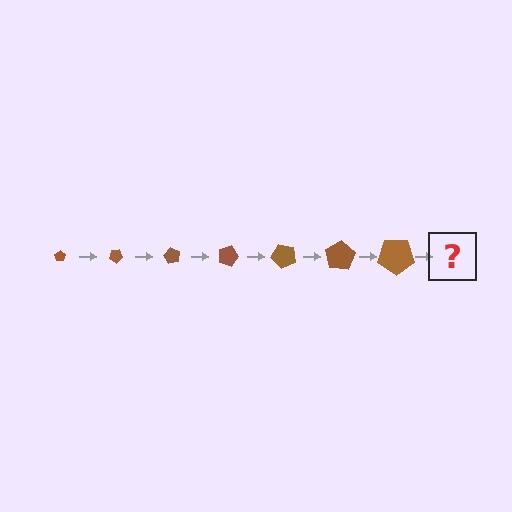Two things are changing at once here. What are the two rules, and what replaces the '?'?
The two rules are that the pentagon grows larger each step and it rotates 30 degrees each step. The '?' should be a pentagon, larger than the previous one and rotated 210 degrees from the start.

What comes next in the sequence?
The next element should be a pentagon, larger than the previous one and rotated 210 degrees from the start.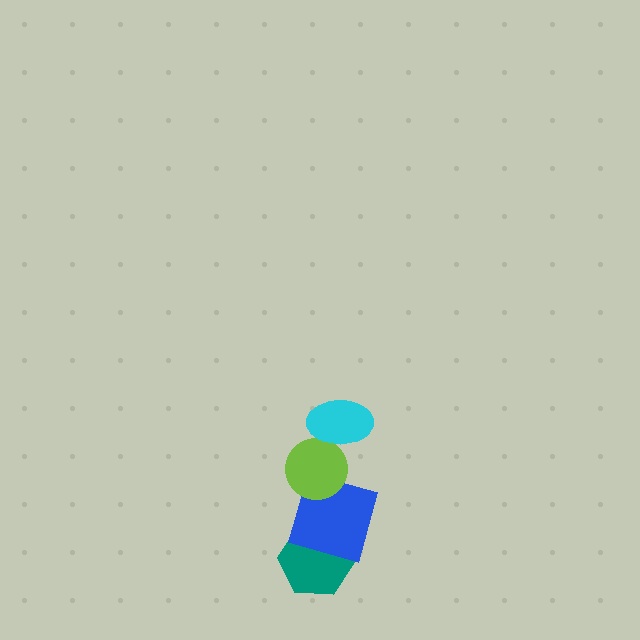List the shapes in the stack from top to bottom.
From top to bottom: the cyan ellipse, the lime circle, the blue square, the teal hexagon.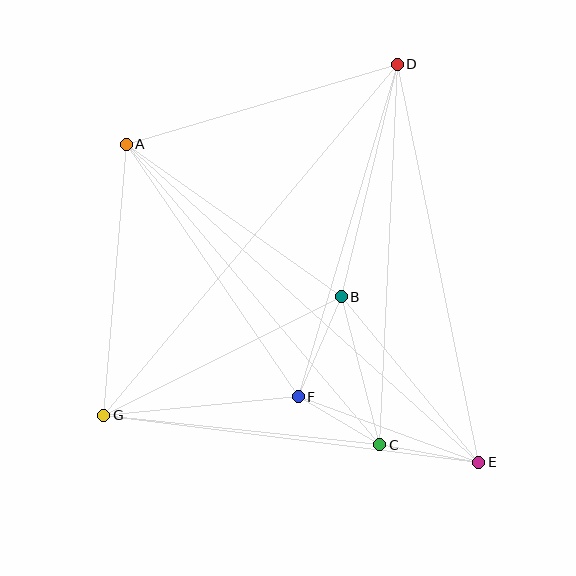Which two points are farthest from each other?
Points A and E are farthest from each other.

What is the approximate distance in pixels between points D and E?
The distance between D and E is approximately 407 pixels.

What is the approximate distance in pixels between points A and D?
The distance between A and D is approximately 282 pixels.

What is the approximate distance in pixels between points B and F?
The distance between B and F is approximately 109 pixels.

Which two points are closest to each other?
Points C and F are closest to each other.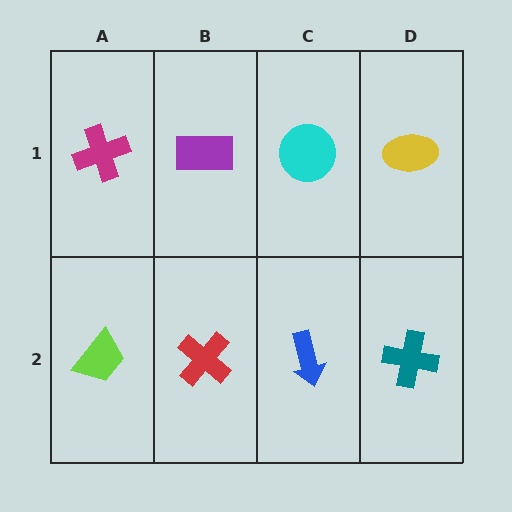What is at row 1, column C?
A cyan circle.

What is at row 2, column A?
A lime trapezoid.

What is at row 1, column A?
A magenta cross.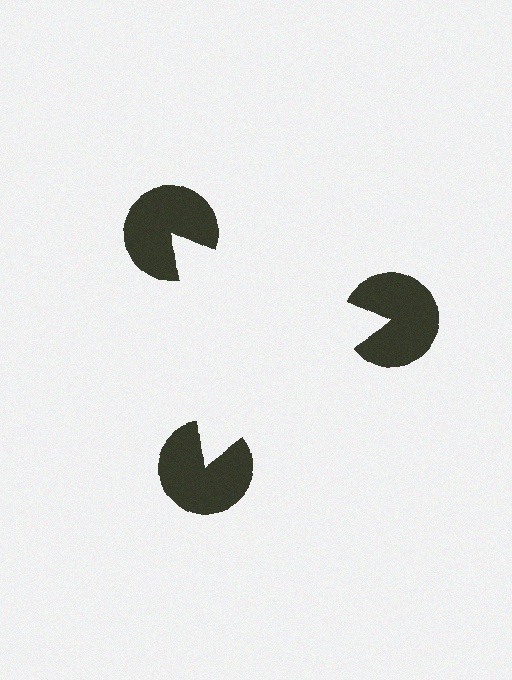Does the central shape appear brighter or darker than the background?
It typically appears slightly brighter than the background, even though no actual brightness change is drawn.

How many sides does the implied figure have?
3 sides.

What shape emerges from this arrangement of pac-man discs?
An illusory triangle — its edges are inferred from the aligned wedge cuts in the pac-man discs, not physically drawn.